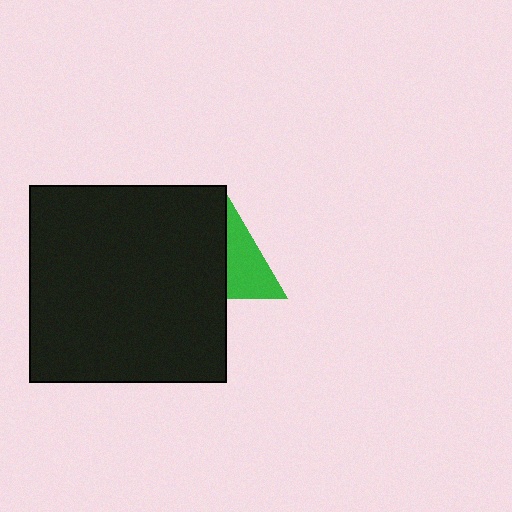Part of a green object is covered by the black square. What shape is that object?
It is a triangle.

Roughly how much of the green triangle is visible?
A small part of it is visible (roughly 42%).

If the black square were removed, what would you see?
You would see the complete green triangle.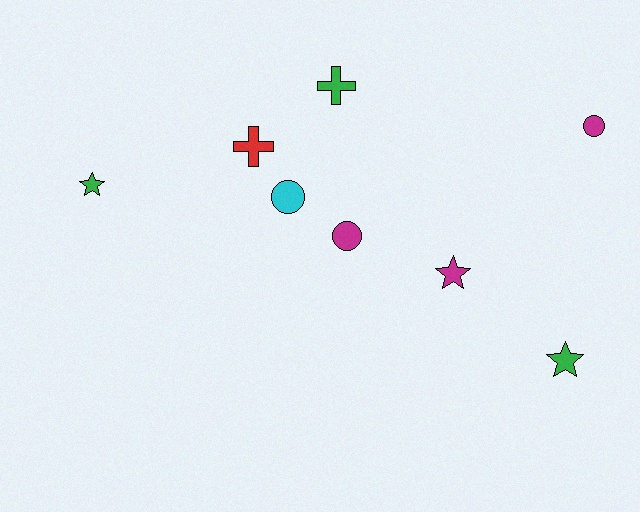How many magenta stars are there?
There is 1 magenta star.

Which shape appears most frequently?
Star, with 3 objects.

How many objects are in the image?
There are 8 objects.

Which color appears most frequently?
Magenta, with 3 objects.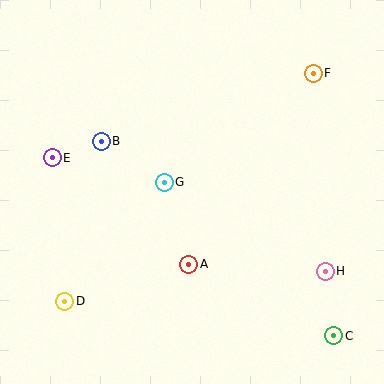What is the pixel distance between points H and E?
The distance between H and E is 295 pixels.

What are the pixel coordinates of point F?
Point F is at (313, 73).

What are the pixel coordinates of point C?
Point C is at (334, 336).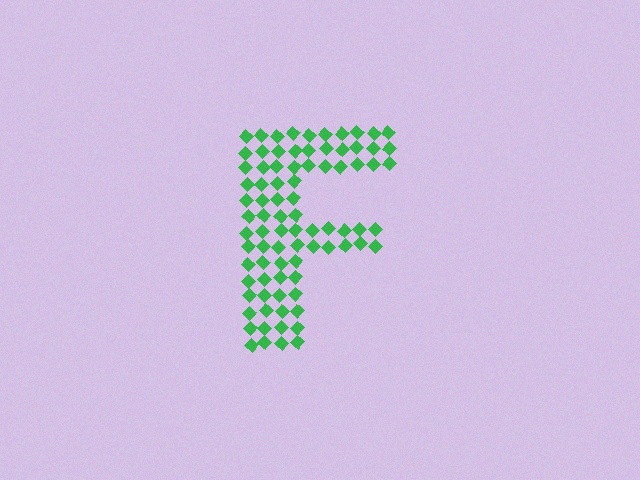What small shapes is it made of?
It is made of small diamonds.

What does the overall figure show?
The overall figure shows the letter F.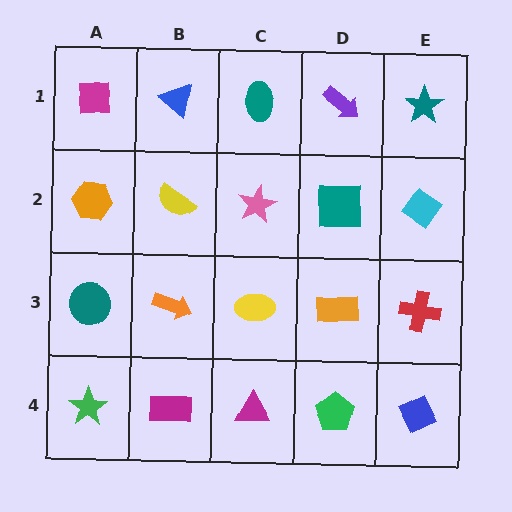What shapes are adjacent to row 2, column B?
A blue triangle (row 1, column B), an orange arrow (row 3, column B), an orange hexagon (row 2, column A), a pink star (row 2, column C).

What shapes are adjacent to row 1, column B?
A yellow semicircle (row 2, column B), a magenta square (row 1, column A), a teal ellipse (row 1, column C).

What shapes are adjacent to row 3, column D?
A teal square (row 2, column D), a green pentagon (row 4, column D), a yellow ellipse (row 3, column C), a red cross (row 3, column E).